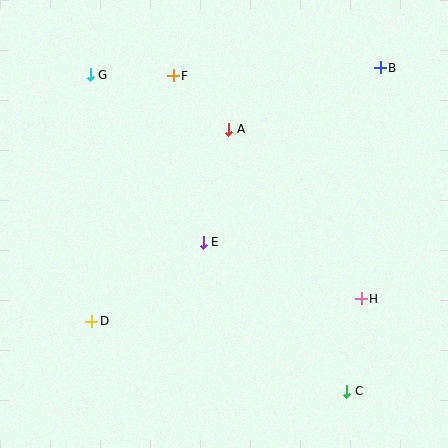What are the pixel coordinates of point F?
Point F is at (173, 76).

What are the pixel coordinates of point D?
Point D is at (92, 321).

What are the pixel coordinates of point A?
Point A is at (229, 129).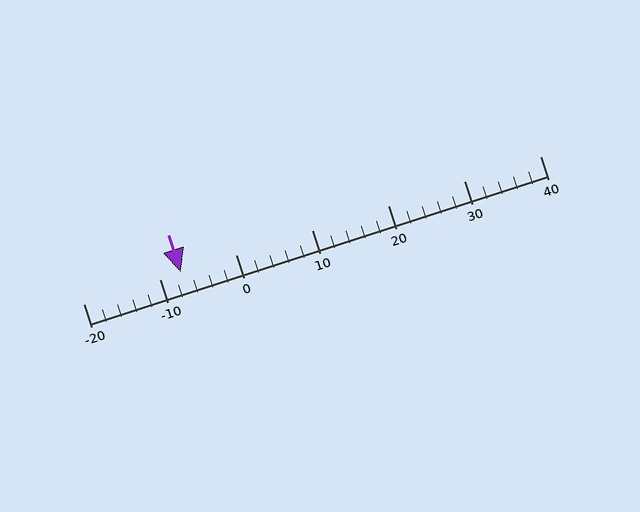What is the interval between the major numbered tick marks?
The major tick marks are spaced 10 units apart.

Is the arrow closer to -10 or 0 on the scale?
The arrow is closer to -10.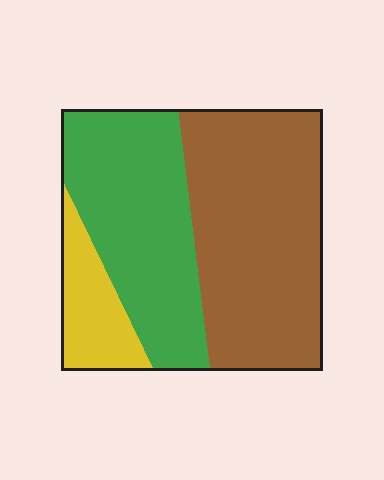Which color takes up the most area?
Brown, at roughly 50%.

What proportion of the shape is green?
Green covers about 40% of the shape.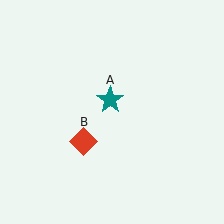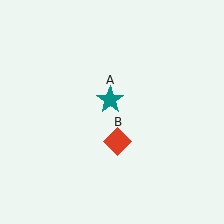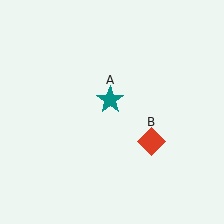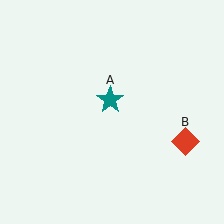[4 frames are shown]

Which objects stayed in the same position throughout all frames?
Teal star (object A) remained stationary.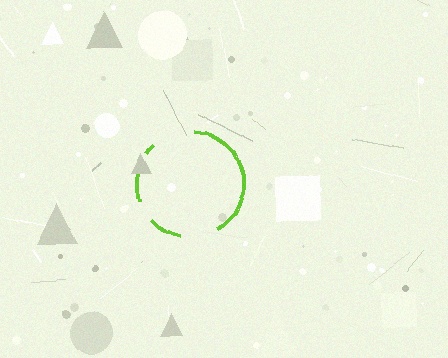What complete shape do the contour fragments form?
The contour fragments form a circle.